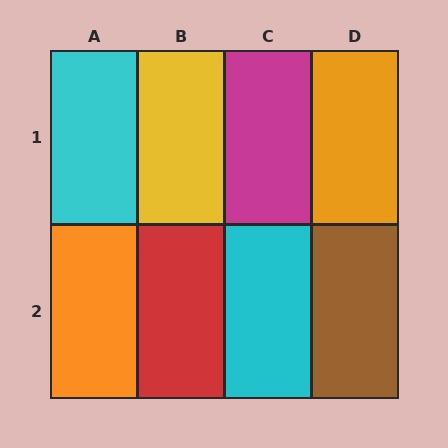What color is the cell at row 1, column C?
Magenta.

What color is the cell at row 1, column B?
Yellow.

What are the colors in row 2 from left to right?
Orange, red, cyan, brown.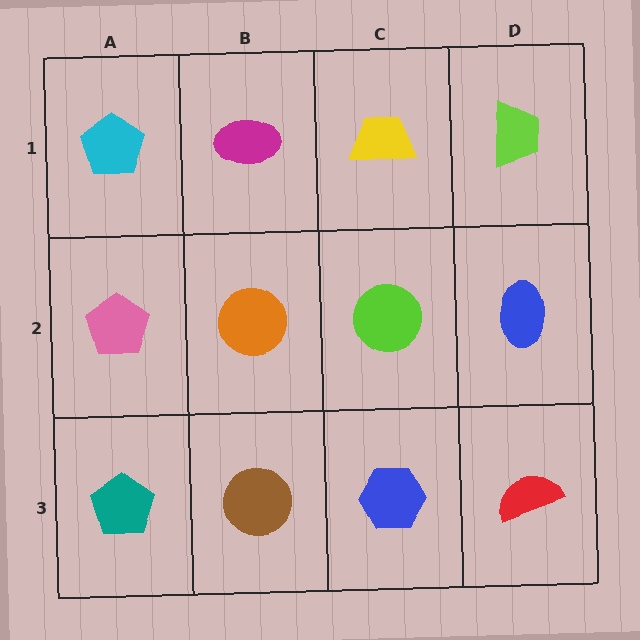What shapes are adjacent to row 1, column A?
A pink pentagon (row 2, column A), a magenta ellipse (row 1, column B).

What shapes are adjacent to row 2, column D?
A lime trapezoid (row 1, column D), a red semicircle (row 3, column D), a lime circle (row 2, column C).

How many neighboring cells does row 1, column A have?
2.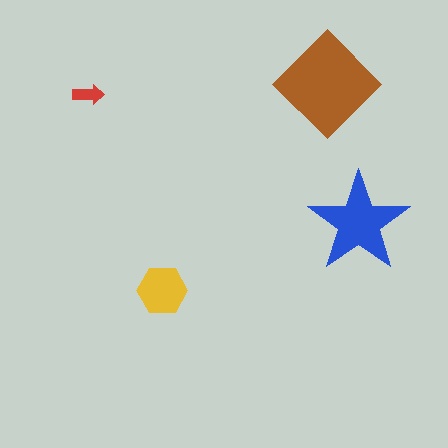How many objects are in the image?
There are 4 objects in the image.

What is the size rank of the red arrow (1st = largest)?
4th.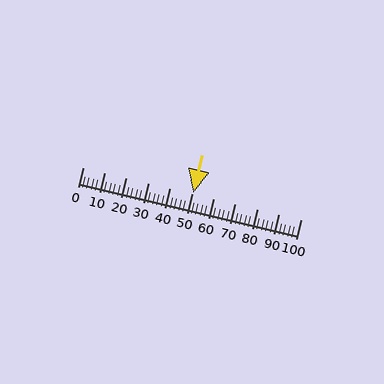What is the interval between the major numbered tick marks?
The major tick marks are spaced 10 units apart.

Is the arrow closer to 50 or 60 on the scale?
The arrow is closer to 50.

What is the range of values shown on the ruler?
The ruler shows values from 0 to 100.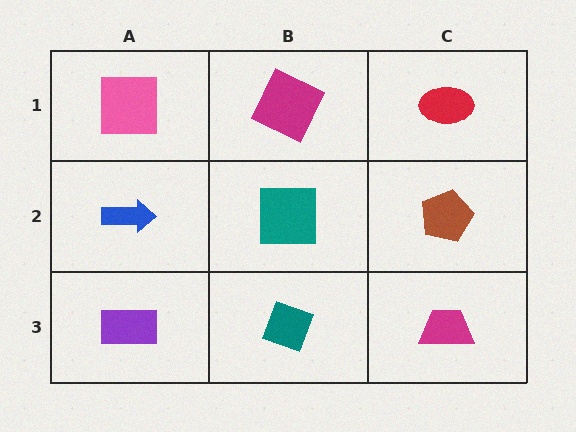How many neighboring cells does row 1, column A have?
2.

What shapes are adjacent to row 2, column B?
A magenta square (row 1, column B), a teal diamond (row 3, column B), a blue arrow (row 2, column A), a brown pentagon (row 2, column C).